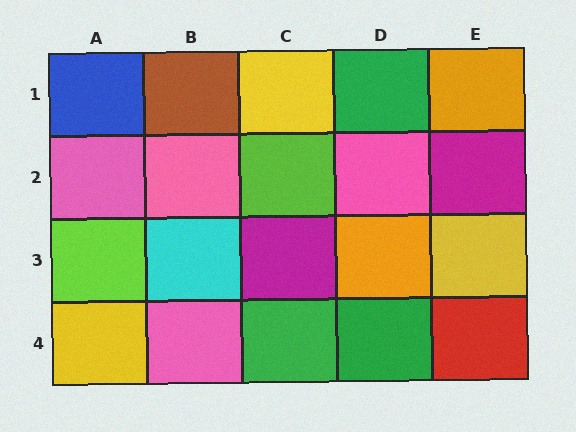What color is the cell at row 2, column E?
Magenta.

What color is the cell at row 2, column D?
Pink.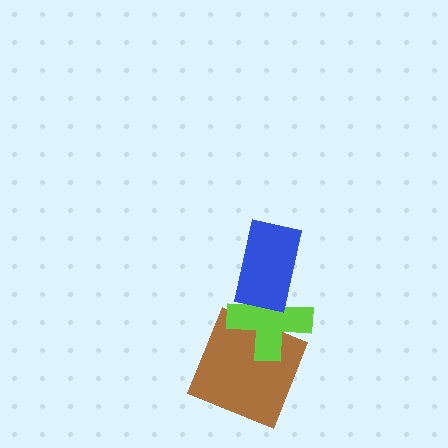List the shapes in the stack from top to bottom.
From top to bottom: the blue rectangle, the lime cross, the brown square.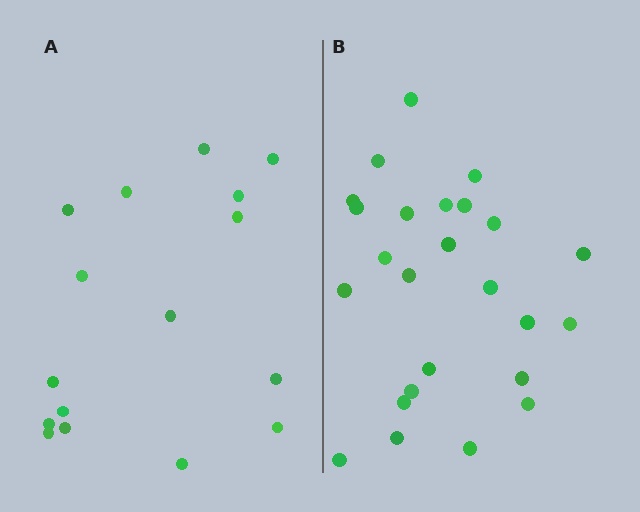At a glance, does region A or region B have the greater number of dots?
Region B (the right region) has more dots.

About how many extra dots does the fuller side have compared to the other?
Region B has roughly 8 or so more dots than region A.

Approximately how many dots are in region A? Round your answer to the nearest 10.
About 20 dots. (The exact count is 16, which rounds to 20.)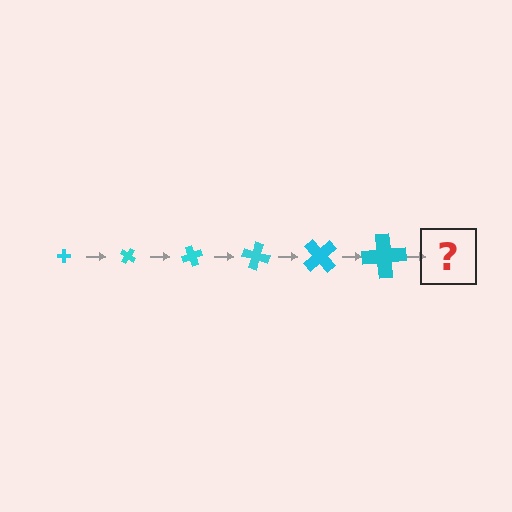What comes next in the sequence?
The next element should be a cross, larger than the previous one and rotated 210 degrees from the start.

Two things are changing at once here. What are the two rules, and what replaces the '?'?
The two rules are that the cross grows larger each step and it rotates 35 degrees each step. The '?' should be a cross, larger than the previous one and rotated 210 degrees from the start.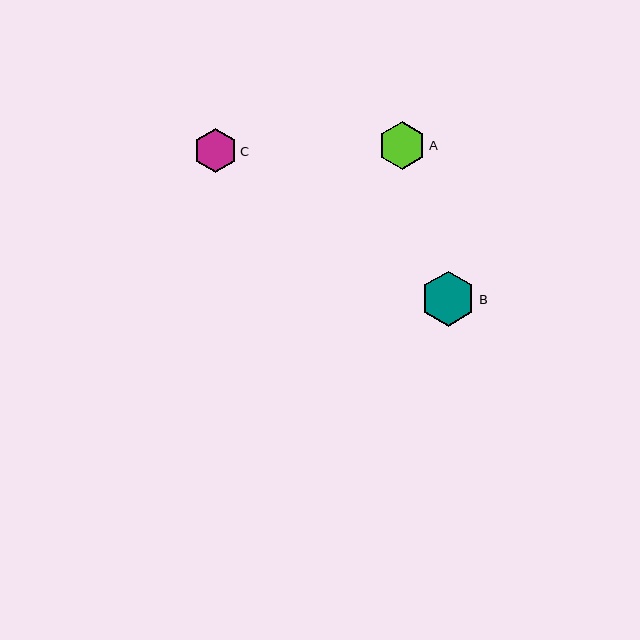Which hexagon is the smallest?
Hexagon C is the smallest with a size of approximately 44 pixels.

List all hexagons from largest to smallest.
From largest to smallest: B, A, C.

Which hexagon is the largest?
Hexagon B is the largest with a size of approximately 55 pixels.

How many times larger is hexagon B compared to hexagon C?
Hexagon B is approximately 1.3 times the size of hexagon C.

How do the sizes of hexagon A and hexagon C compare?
Hexagon A and hexagon C are approximately the same size.